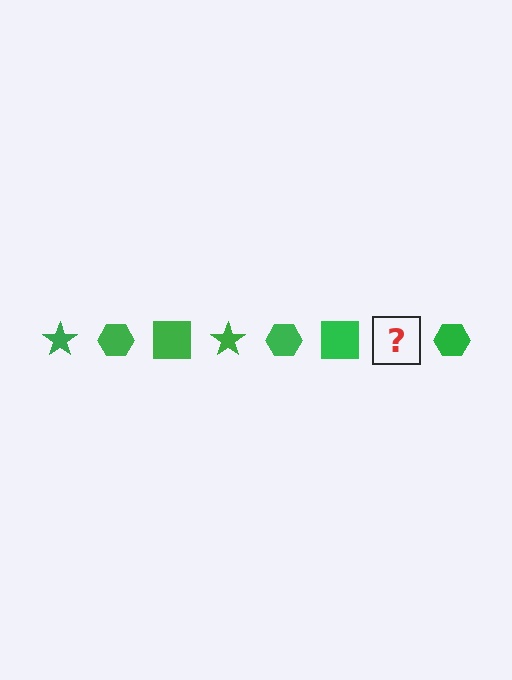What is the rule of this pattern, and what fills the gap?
The rule is that the pattern cycles through star, hexagon, square shapes in green. The gap should be filled with a green star.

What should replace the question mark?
The question mark should be replaced with a green star.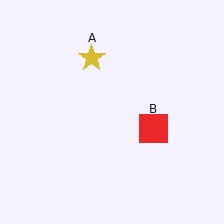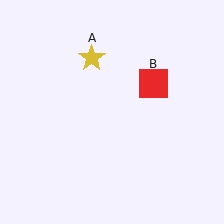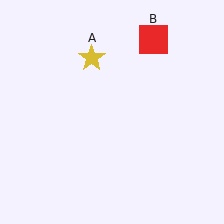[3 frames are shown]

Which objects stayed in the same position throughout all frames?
Yellow star (object A) remained stationary.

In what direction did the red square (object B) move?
The red square (object B) moved up.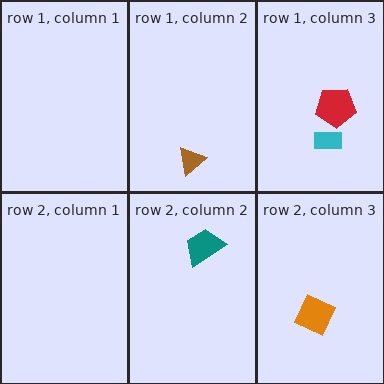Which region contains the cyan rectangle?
The row 1, column 3 region.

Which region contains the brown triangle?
The row 1, column 2 region.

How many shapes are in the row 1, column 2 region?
1.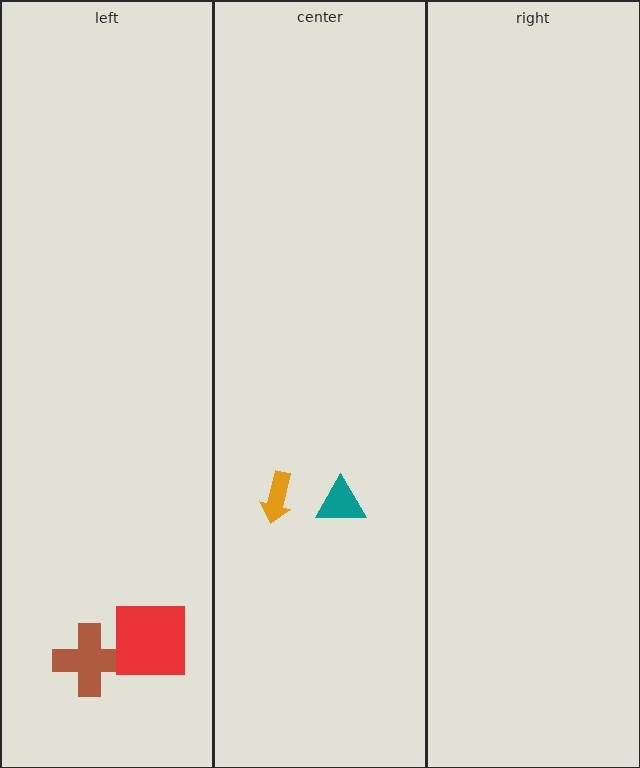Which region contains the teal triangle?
The center region.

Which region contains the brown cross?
The left region.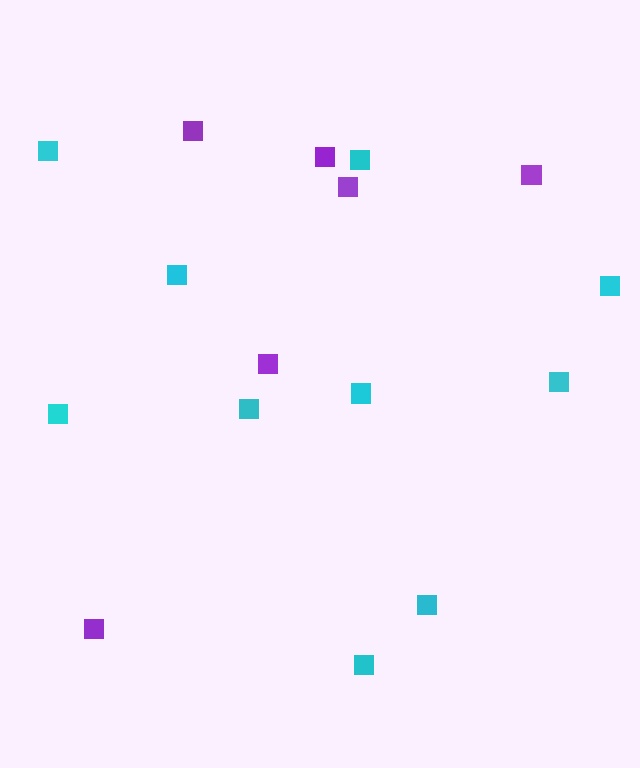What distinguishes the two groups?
There are 2 groups: one group of cyan squares (10) and one group of purple squares (6).